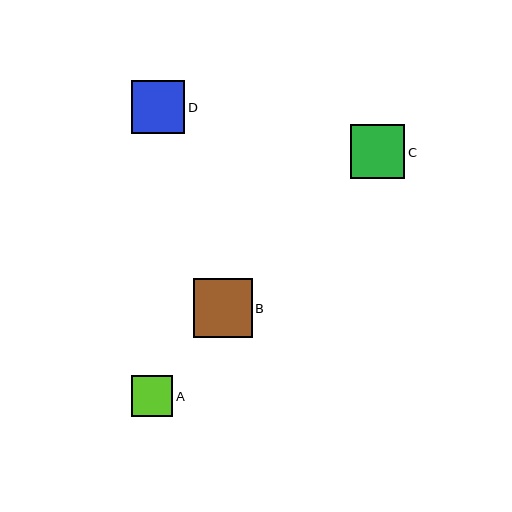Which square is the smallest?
Square A is the smallest with a size of approximately 41 pixels.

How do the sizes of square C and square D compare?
Square C and square D are approximately the same size.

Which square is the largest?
Square B is the largest with a size of approximately 59 pixels.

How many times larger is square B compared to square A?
Square B is approximately 1.4 times the size of square A.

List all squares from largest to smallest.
From largest to smallest: B, C, D, A.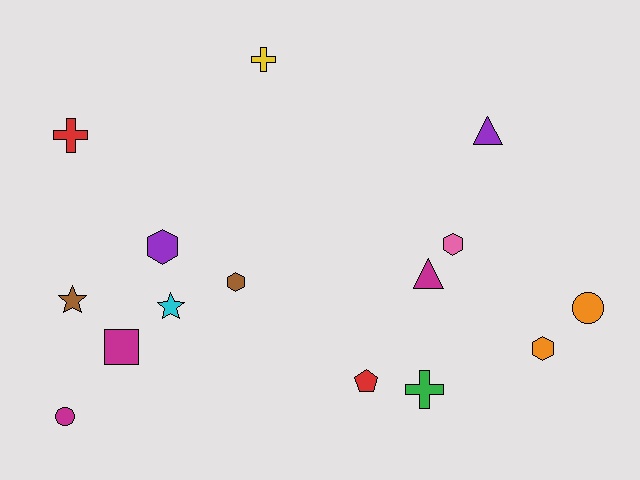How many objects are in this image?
There are 15 objects.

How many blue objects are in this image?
There are no blue objects.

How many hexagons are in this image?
There are 4 hexagons.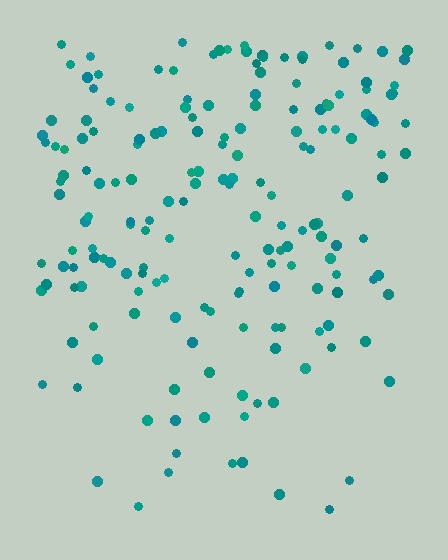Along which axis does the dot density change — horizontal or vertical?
Vertical.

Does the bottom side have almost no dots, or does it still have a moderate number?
Still a moderate number, just noticeably fewer than the top.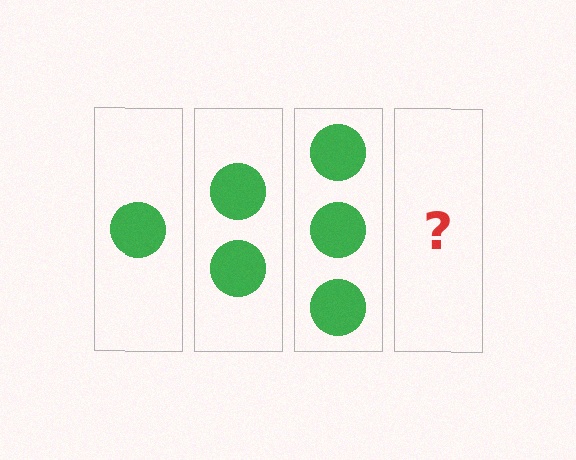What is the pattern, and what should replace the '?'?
The pattern is that each step adds one more circle. The '?' should be 4 circles.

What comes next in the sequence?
The next element should be 4 circles.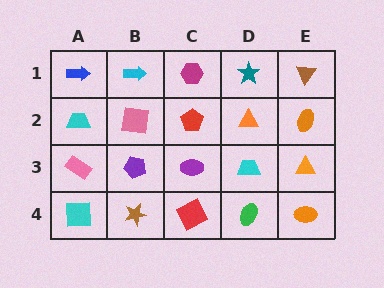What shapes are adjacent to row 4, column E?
An orange triangle (row 3, column E), a green ellipse (row 4, column D).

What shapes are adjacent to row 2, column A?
A blue arrow (row 1, column A), a pink rectangle (row 3, column A), a pink square (row 2, column B).